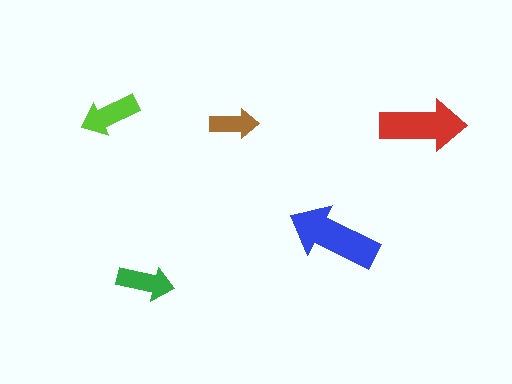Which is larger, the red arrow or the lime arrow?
The red one.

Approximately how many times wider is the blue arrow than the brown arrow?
About 2 times wider.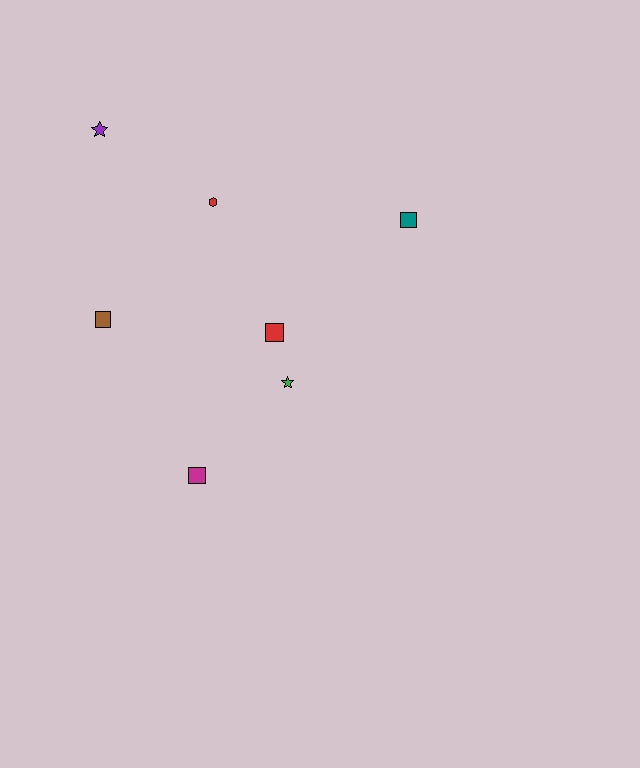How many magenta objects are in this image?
There is 1 magenta object.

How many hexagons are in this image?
There is 1 hexagon.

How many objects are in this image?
There are 7 objects.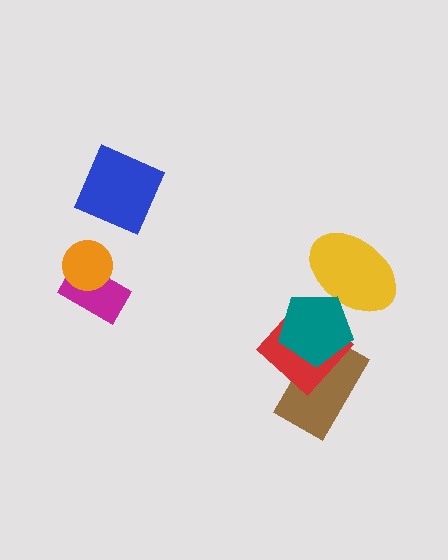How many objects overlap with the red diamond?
2 objects overlap with the red diamond.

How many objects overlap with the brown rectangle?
2 objects overlap with the brown rectangle.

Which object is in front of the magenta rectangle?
The orange circle is in front of the magenta rectangle.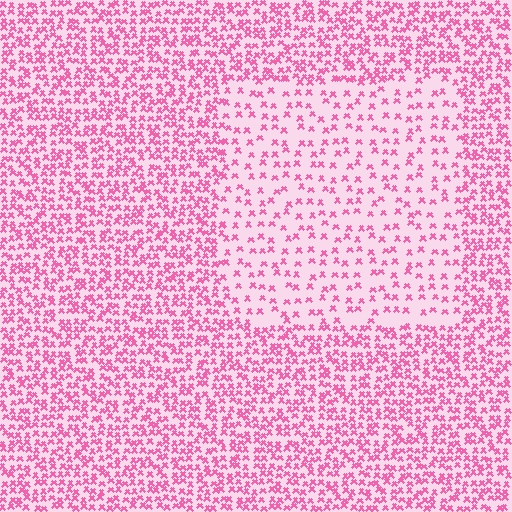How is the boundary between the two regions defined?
The boundary is defined by a change in element density (approximately 2.3x ratio). All elements are the same color, size, and shape.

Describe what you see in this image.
The image contains small pink elements arranged at two different densities. A rectangle-shaped region is visible where the elements are less densely packed than the surrounding area.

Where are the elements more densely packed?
The elements are more densely packed outside the rectangle boundary.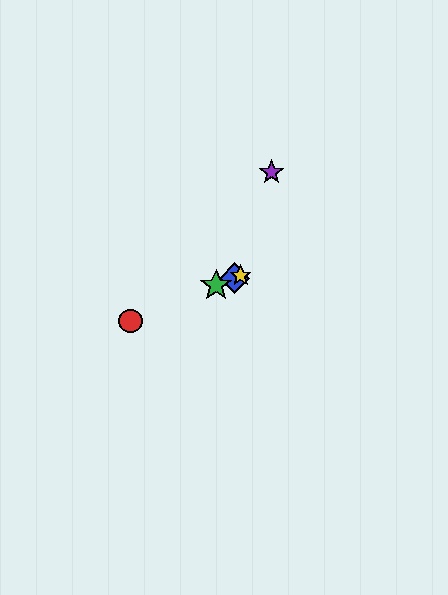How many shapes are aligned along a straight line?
4 shapes (the red circle, the blue diamond, the green star, the yellow star) are aligned along a straight line.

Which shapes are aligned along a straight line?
The red circle, the blue diamond, the green star, the yellow star are aligned along a straight line.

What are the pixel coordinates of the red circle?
The red circle is at (130, 321).